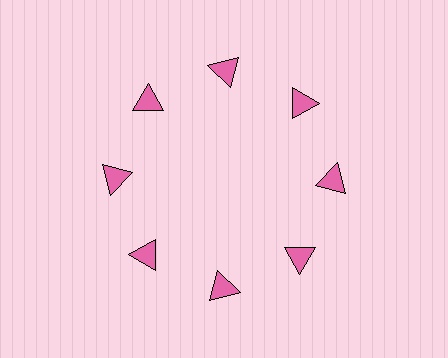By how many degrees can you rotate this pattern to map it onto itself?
The pattern maps onto itself every 45 degrees of rotation.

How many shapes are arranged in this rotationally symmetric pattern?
There are 8 shapes, arranged in 8 groups of 1.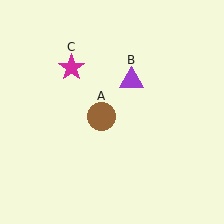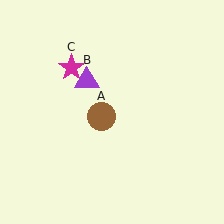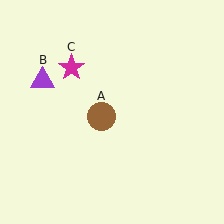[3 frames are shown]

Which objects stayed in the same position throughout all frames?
Brown circle (object A) and magenta star (object C) remained stationary.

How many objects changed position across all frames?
1 object changed position: purple triangle (object B).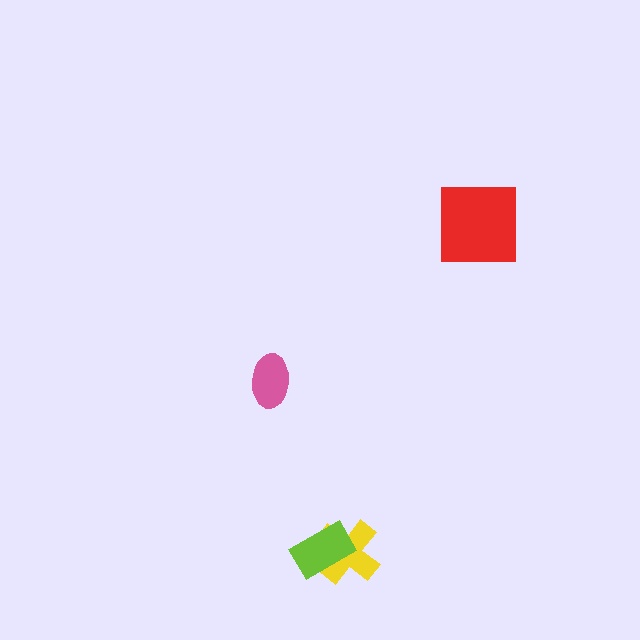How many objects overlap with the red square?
0 objects overlap with the red square.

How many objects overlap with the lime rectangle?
1 object overlaps with the lime rectangle.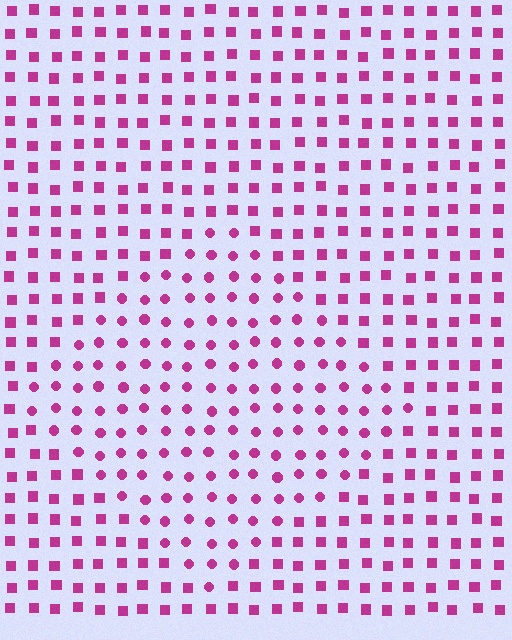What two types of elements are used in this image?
The image uses circles inside the diamond region and squares outside it.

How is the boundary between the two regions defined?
The boundary is defined by a change in element shape: circles inside vs. squares outside. All elements share the same color and spacing.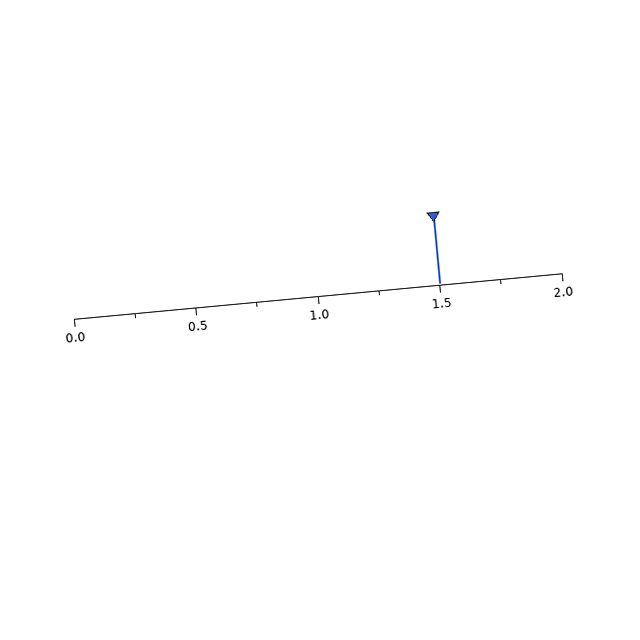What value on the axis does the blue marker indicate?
The marker indicates approximately 1.5.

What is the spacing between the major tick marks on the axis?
The major ticks are spaced 0.5 apart.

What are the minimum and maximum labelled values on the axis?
The axis runs from 0.0 to 2.0.